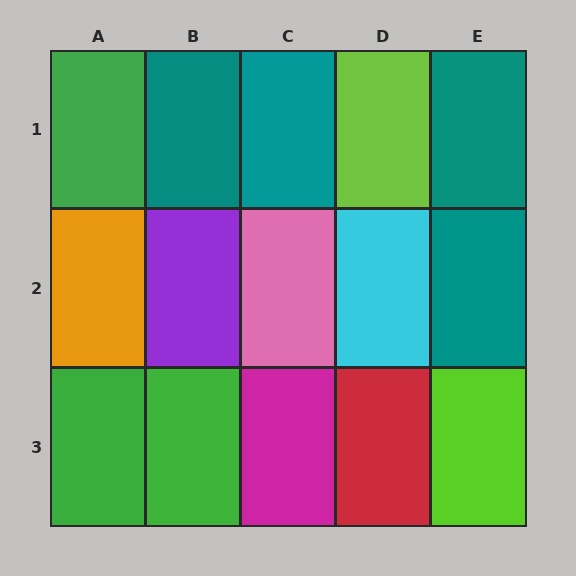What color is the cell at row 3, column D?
Red.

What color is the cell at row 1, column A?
Green.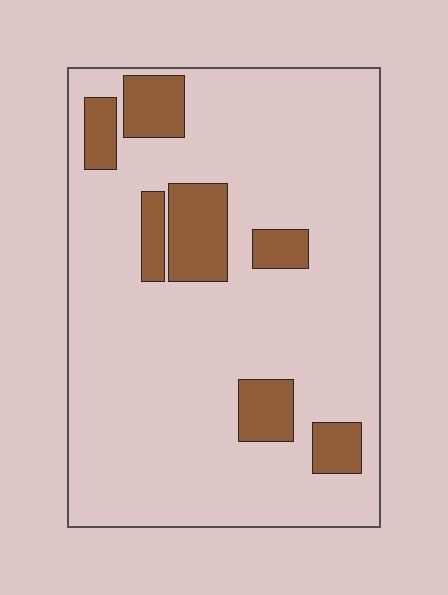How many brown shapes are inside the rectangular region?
7.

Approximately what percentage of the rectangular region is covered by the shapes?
Approximately 15%.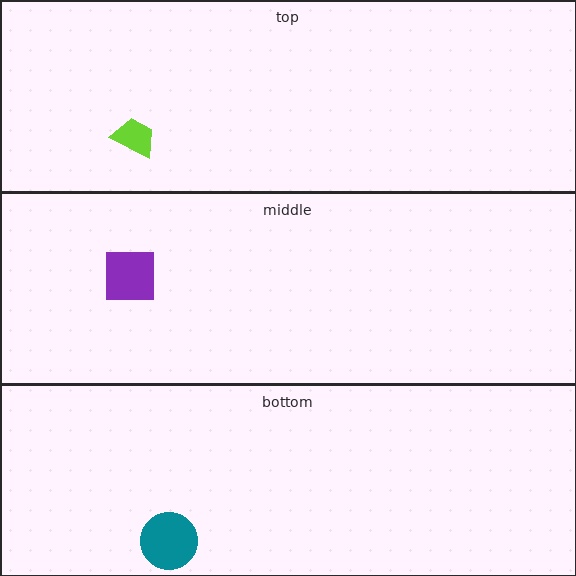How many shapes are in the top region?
1.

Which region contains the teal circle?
The bottom region.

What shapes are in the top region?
The lime trapezoid.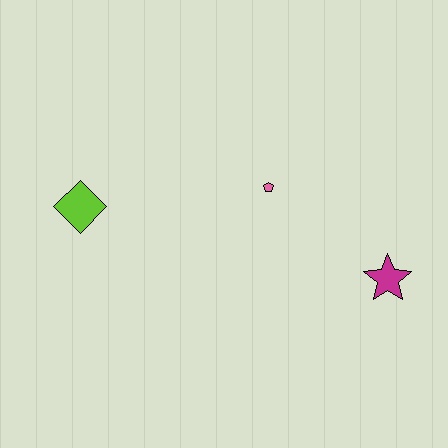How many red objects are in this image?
There are no red objects.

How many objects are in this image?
There are 3 objects.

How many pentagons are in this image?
There is 1 pentagon.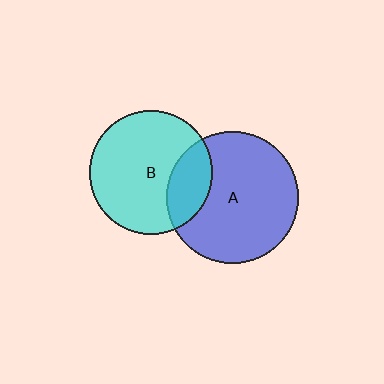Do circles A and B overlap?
Yes.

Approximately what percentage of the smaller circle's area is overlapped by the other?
Approximately 25%.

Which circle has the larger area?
Circle A (blue).